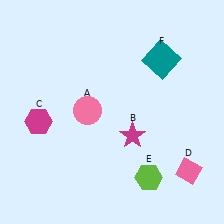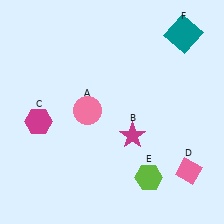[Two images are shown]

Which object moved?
The teal square (F) moved up.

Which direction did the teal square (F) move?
The teal square (F) moved up.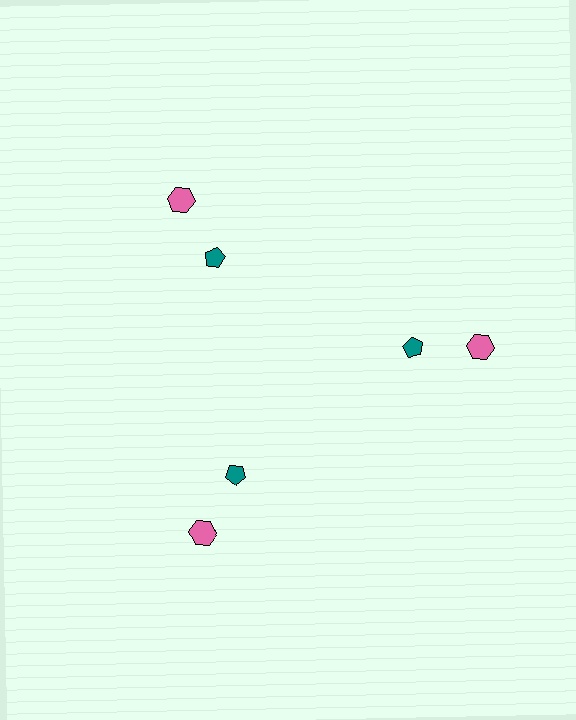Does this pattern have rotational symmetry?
Yes, this pattern has 3-fold rotational symmetry. It looks the same after rotating 120 degrees around the center.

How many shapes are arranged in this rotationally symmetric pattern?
There are 6 shapes, arranged in 3 groups of 2.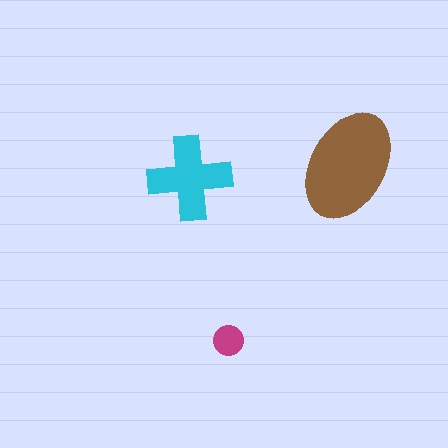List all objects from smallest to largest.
The magenta circle, the cyan cross, the brown ellipse.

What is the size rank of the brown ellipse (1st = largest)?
1st.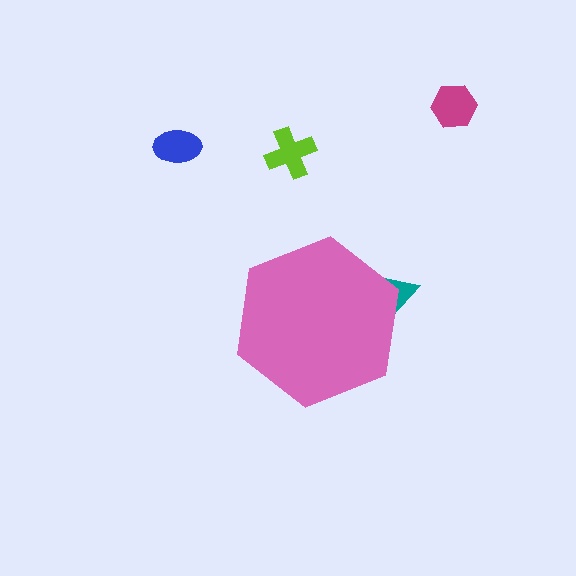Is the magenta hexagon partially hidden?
No, the magenta hexagon is fully visible.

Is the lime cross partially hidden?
No, the lime cross is fully visible.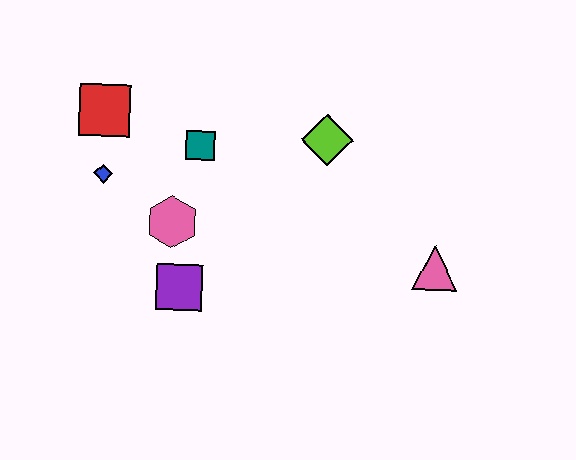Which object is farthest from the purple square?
The pink triangle is farthest from the purple square.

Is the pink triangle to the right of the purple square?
Yes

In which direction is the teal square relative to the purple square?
The teal square is above the purple square.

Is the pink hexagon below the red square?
Yes